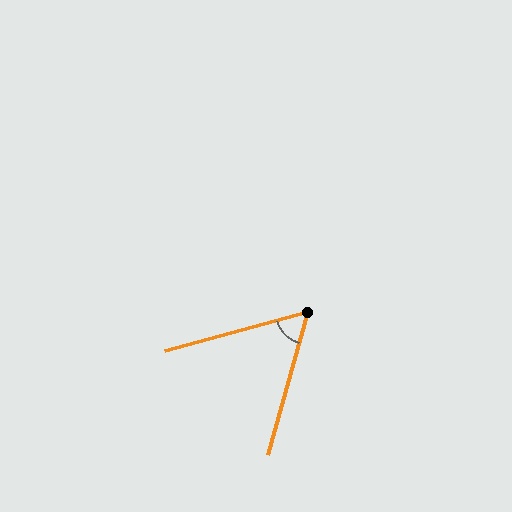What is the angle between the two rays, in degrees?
Approximately 59 degrees.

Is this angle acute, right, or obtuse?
It is acute.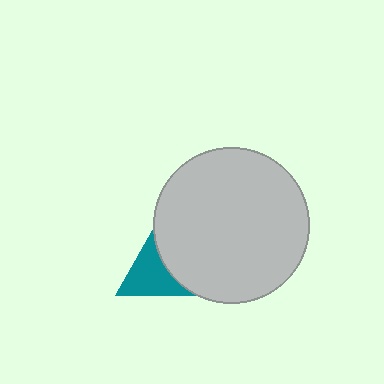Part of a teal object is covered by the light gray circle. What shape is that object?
It is a triangle.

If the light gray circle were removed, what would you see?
You would see the complete teal triangle.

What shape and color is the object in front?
The object in front is a light gray circle.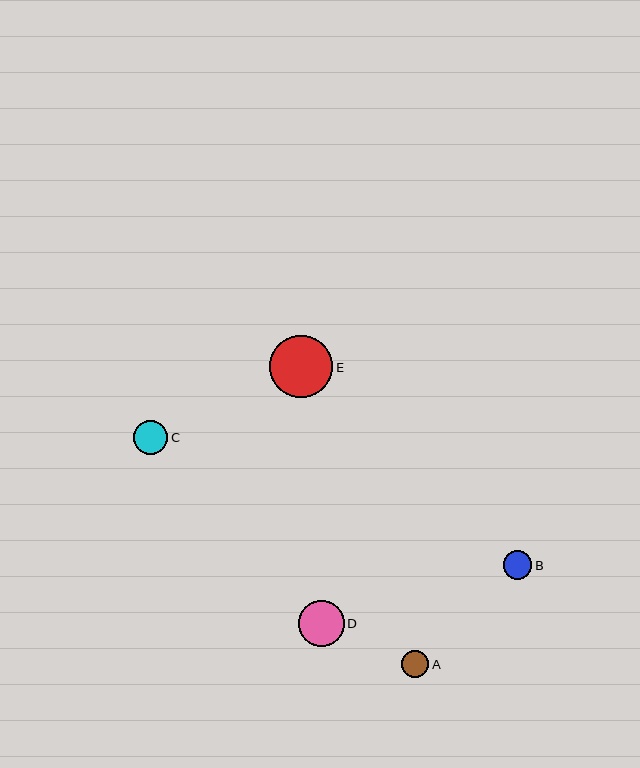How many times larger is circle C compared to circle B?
Circle C is approximately 1.2 times the size of circle B.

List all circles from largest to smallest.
From largest to smallest: E, D, C, B, A.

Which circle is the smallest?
Circle A is the smallest with a size of approximately 27 pixels.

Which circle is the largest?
Circle E is the largest with a size of approximately 63 pixels.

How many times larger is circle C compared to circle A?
Circle C is approximately 1.3 times the size of circle A.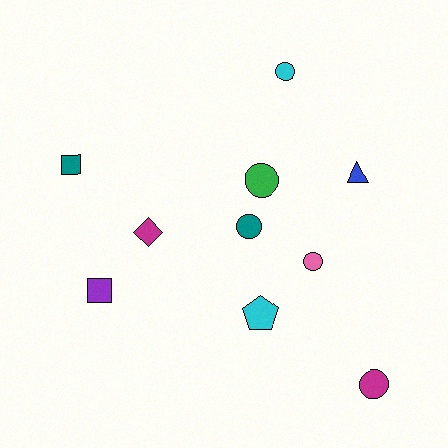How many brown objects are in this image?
There are no brown objects.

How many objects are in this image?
There are 10 objects.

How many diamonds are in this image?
There is 1 diamond.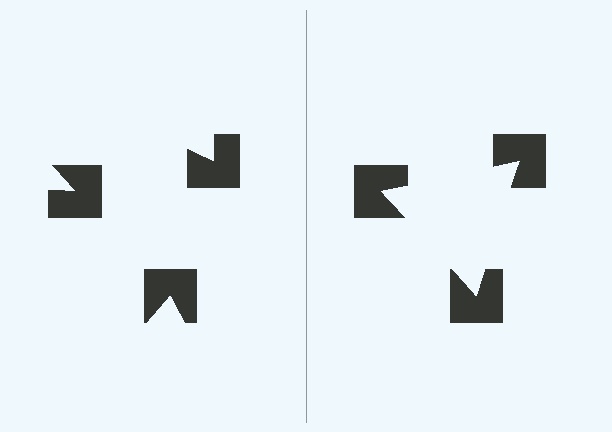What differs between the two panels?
The notched squares are positioned identically on both sides; only the wedge orientations differ. On the right they align to a triangle; on the left they are misaligned.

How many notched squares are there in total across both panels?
6 — 3 on each side.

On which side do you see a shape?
An illusory triangle appears on the right side. On the left side the wedge cuts are rotated, so no coherent shape forms.